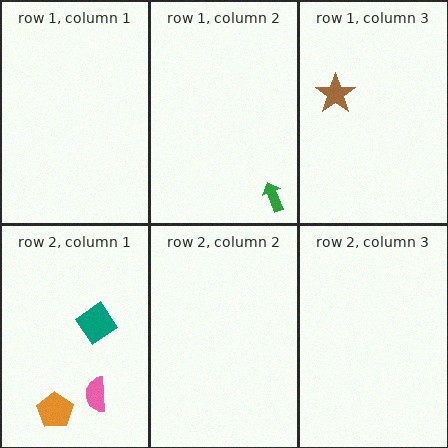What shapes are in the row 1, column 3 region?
The brown star.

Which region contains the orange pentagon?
The row 2, column 1 region.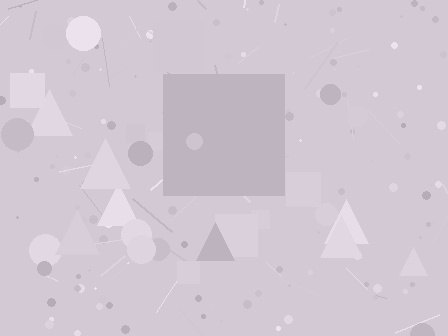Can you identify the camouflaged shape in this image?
The camouflaged shape is a square.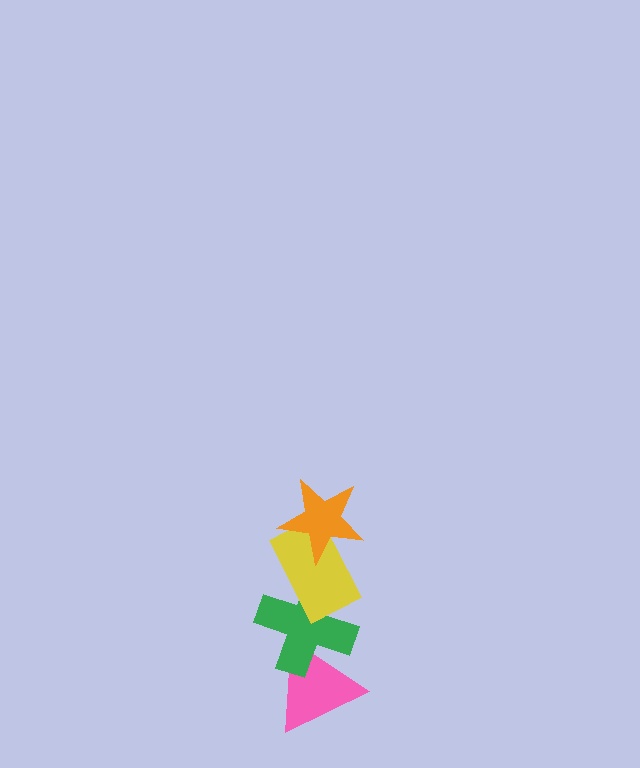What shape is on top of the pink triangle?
The green cross is on top of the pink triangle.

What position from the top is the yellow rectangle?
The yellow rectangle is 2nd from the top.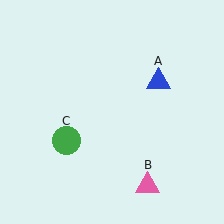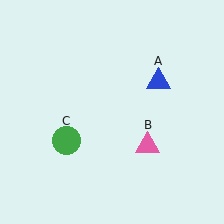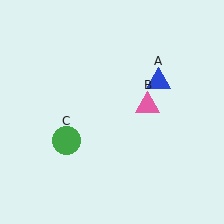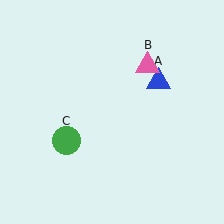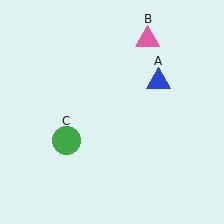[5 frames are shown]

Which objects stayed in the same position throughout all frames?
Blue triangle (object A) and green circle (object C) remained stationary.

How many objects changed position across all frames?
1 object changed position: pink triangle (object B).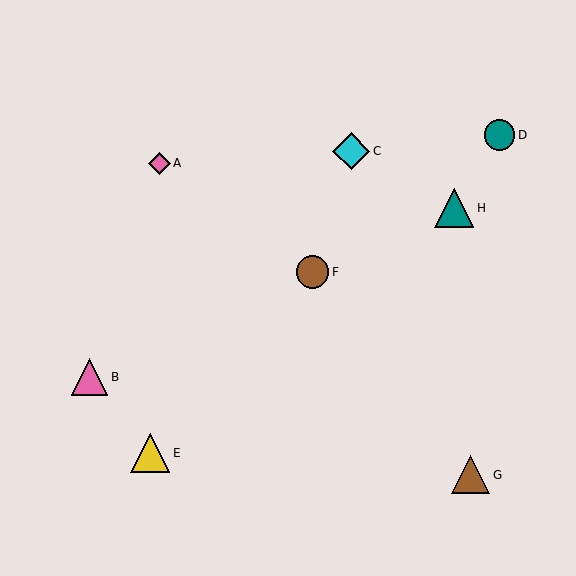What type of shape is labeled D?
Shape D is a teal circle.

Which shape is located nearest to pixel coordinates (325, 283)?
The brown circle (labeled F) at (313, 272) is nearest to that location.